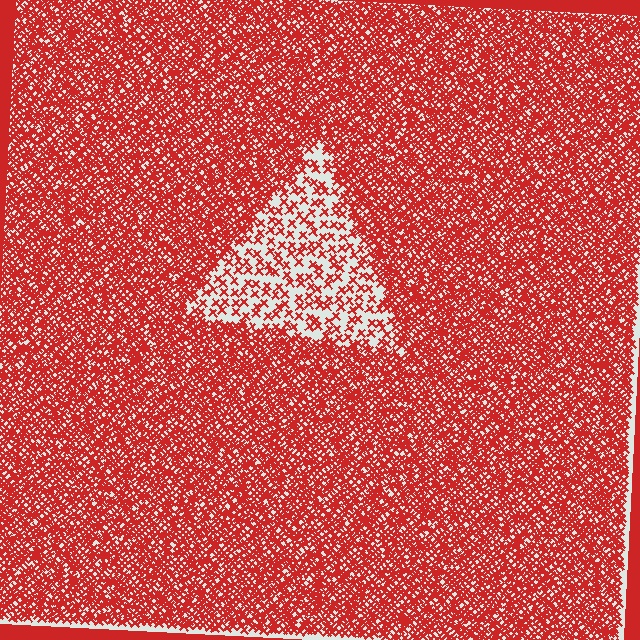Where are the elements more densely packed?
The elements are more densely packed outside the triangle boundary.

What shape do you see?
I see a triangle.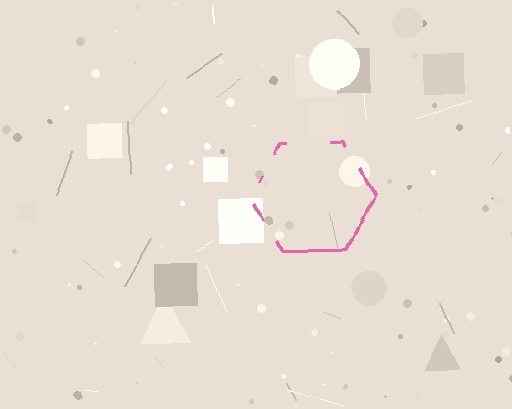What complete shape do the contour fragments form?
The contour fragments form a hexagon.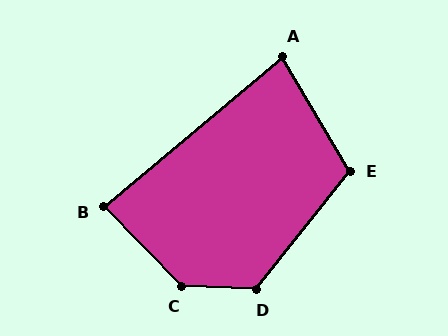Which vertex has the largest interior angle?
C, at approximately 136 degrees.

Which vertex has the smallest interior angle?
A, at approximately 80 degrees.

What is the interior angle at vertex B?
Approximately 86 degrees (approximately right).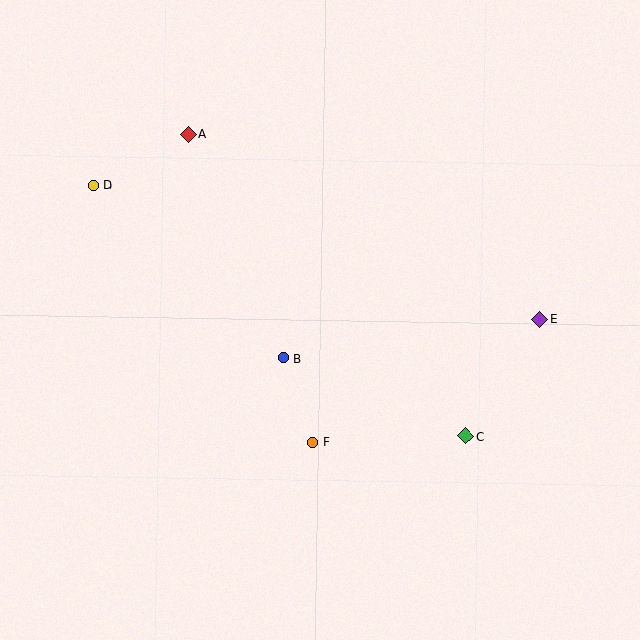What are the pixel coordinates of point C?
Point C is at (466, 436).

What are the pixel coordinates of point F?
Point F is at (313, 442).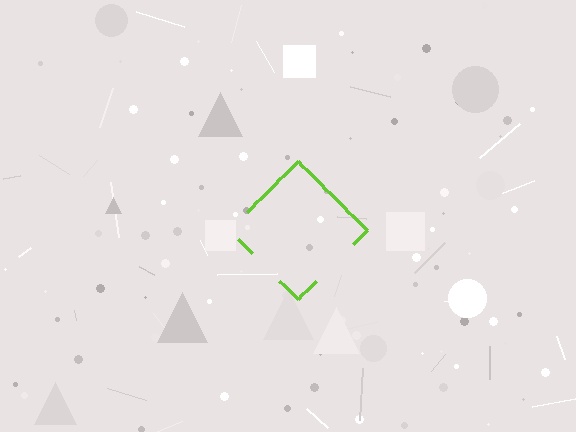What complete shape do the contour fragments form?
The contour fragments form a diamond.